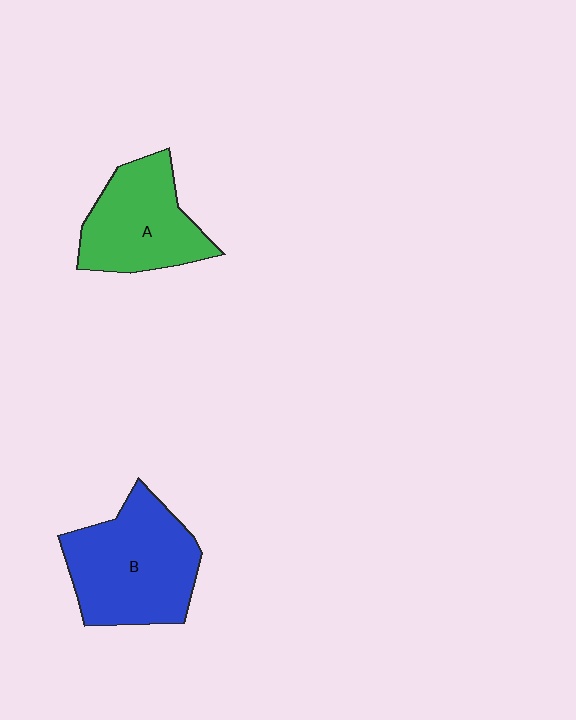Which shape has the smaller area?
Shape A (green).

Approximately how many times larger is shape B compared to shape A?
Approximately 1.3 times.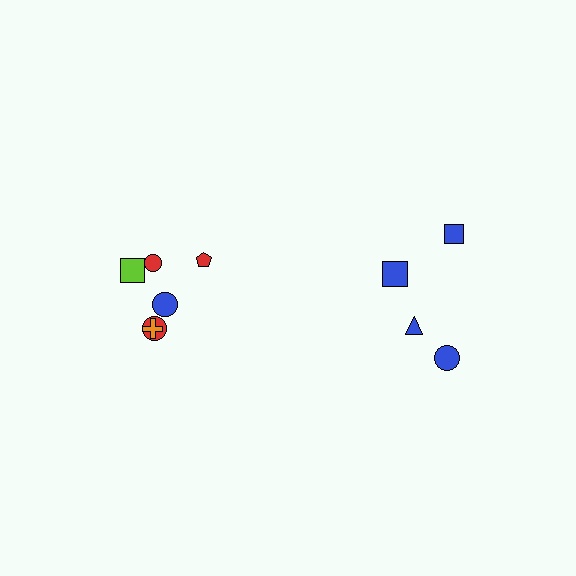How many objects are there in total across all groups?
There are 10 objects.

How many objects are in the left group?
There are 6 objects.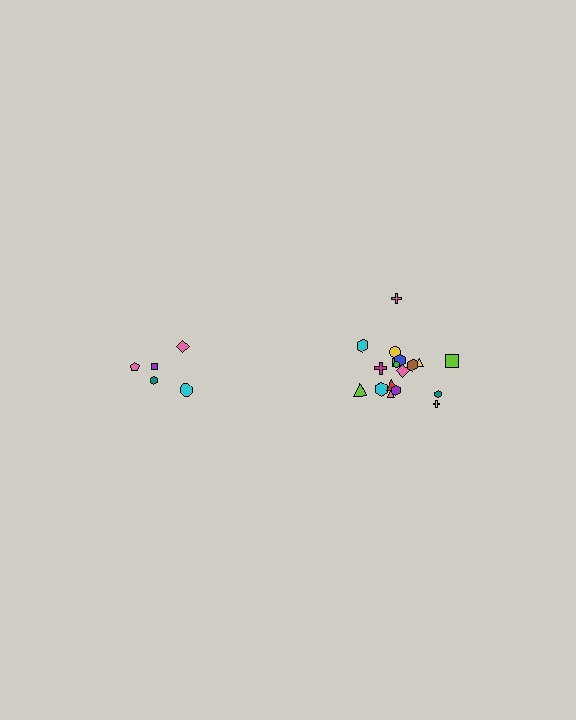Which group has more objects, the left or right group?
The right group.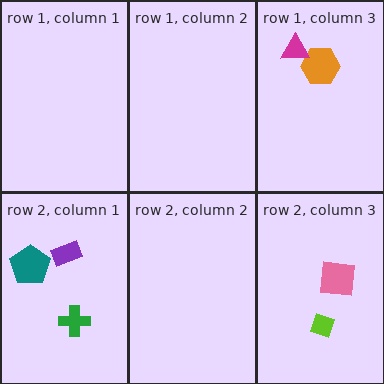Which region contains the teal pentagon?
The row 2, column 1 region.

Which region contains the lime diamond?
The row 2, column 3 region.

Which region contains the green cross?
The row 2, column 1 region.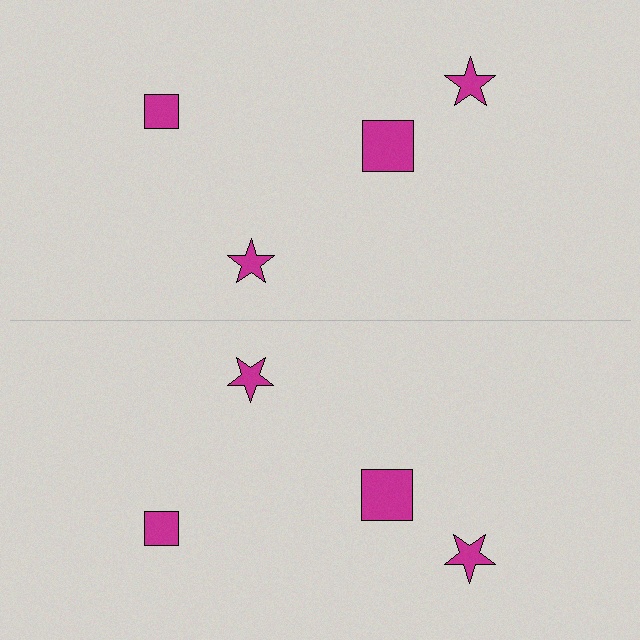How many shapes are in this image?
There are 8 shapes in this image.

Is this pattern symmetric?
Yes, this pattern has bilateral (reflection) symmetry.